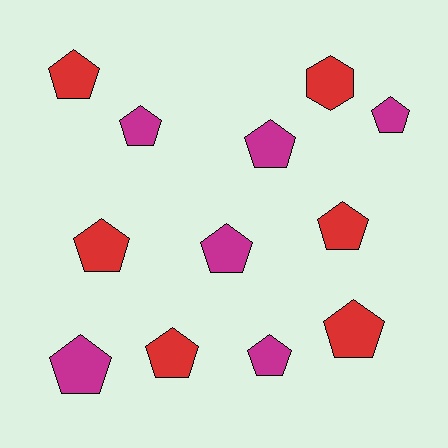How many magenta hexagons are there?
There are no magenta hexagons.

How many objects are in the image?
There are 12 objects.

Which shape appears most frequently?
Pentagon, with 11 objects.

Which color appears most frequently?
Magenta, with 6 objects.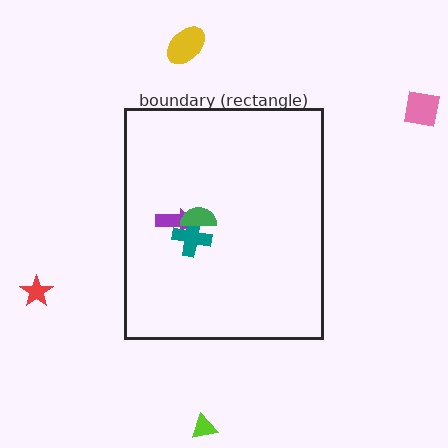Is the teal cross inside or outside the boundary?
Inside.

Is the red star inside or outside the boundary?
Outside.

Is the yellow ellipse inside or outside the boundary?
Outside.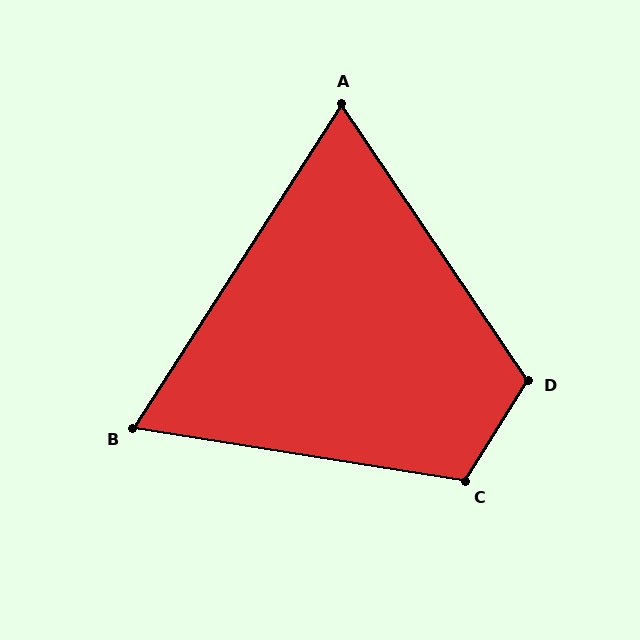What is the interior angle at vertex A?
Approximately 67 degrees (acute).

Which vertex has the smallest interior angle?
B, at approximately 66 degrees.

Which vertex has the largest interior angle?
D, at approximately 114 degrees.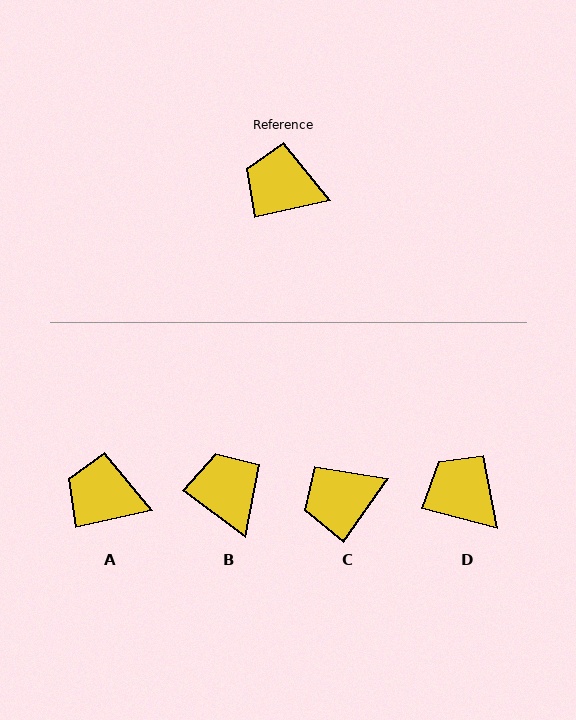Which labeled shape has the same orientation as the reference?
A.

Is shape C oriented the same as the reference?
No, it is off by about 42 degrees.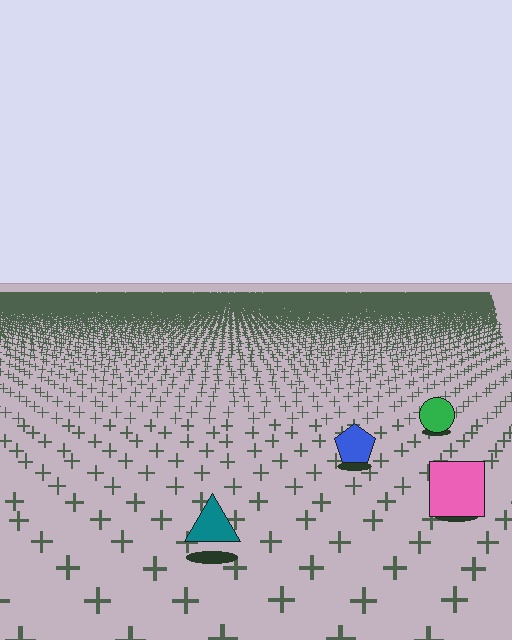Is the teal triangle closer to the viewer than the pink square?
Yes. The teal triangle is closer — you can tell from the texture gradient: the ground texture is coarser near it.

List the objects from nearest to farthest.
From nearest to farthest: the teal triangle, the pink square, the blue pentagon, the green circle.